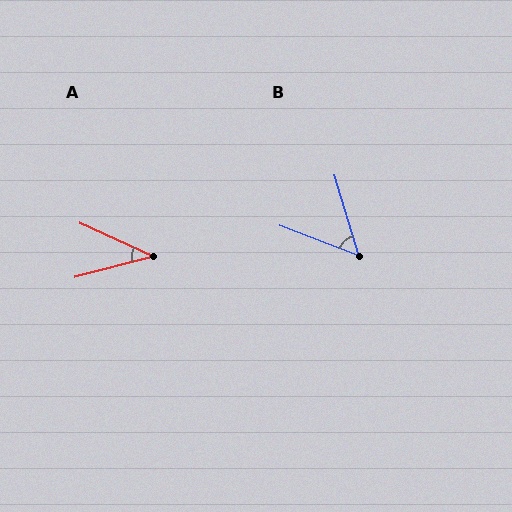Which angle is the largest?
B, at approximately 52 degrees.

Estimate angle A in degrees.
Approximately 39 degrees.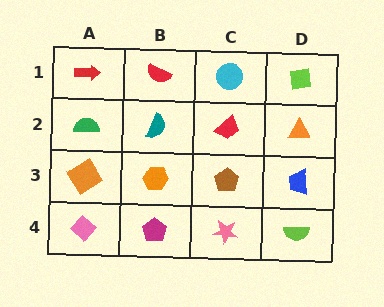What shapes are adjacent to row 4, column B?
An orange hexagon (row 3, column B), a pink diamond (row 4, column A), a pink star (row 4, column C).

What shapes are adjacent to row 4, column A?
An orange diamond (row 3, column A), a magenta pentagon (row 4, column B).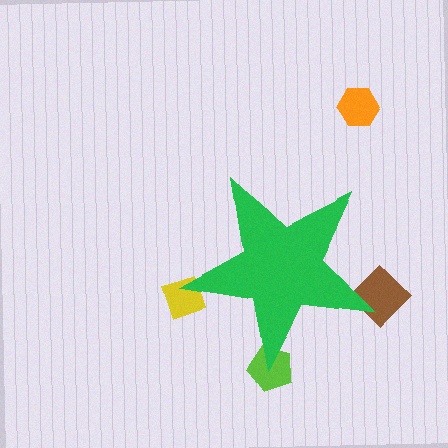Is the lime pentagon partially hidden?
Yes, the lime pentagon is partially hidden behind the green star.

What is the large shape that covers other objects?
A green star.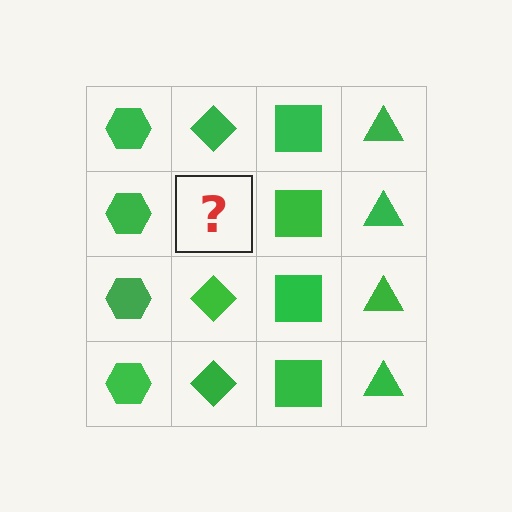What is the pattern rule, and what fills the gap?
The rule is that each column has a consistent shape. The gap should be filled with a green diamond.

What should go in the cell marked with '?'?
The missing cell should contain a green diamond.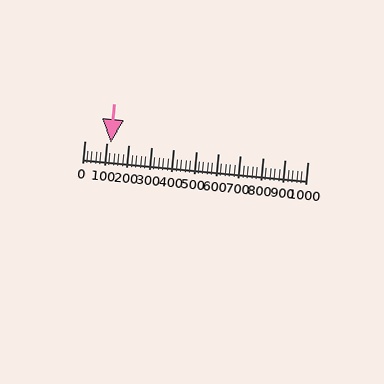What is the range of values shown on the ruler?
The ruler shows values from 0 to 1000.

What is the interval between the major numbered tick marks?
The major tick marks are spaced 100 units apart.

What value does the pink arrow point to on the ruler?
The pink arrow points to approximately 120.